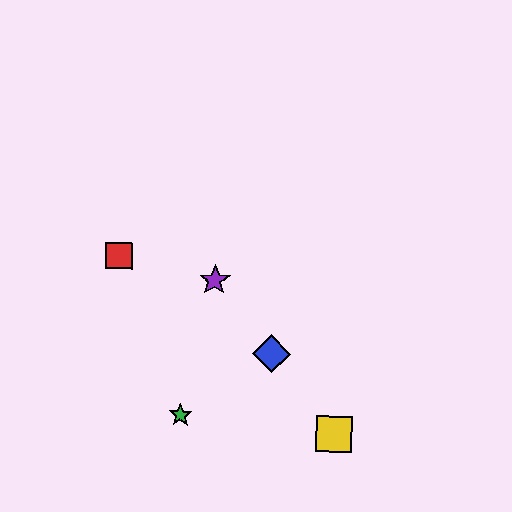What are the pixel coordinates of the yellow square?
The yellow square is at (334, 434).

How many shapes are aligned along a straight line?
3 shapes (the blue diamond, the yellow square, the purple star) are aligned along a straight line.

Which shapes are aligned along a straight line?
The blue diamond, the yellow square, the purple star are aligned along a straight line.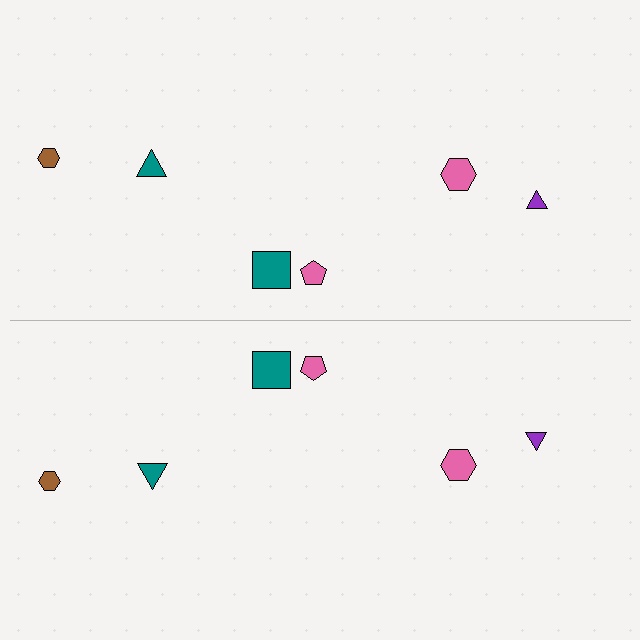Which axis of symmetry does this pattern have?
The pattern has a horizontal axis of symmetry running through the center of the image.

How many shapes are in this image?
There are 12 shapes in this image.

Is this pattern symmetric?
Yes, this pattern has bilateral (reflection) symmetry.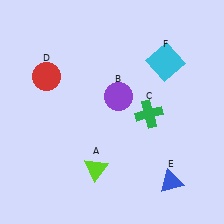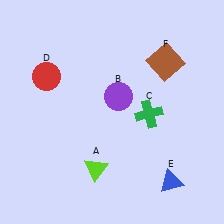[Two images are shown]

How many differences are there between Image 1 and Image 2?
There is 1 difference between the two images.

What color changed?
The square (F) changed from cyan in Image 1 to brown in Image 2.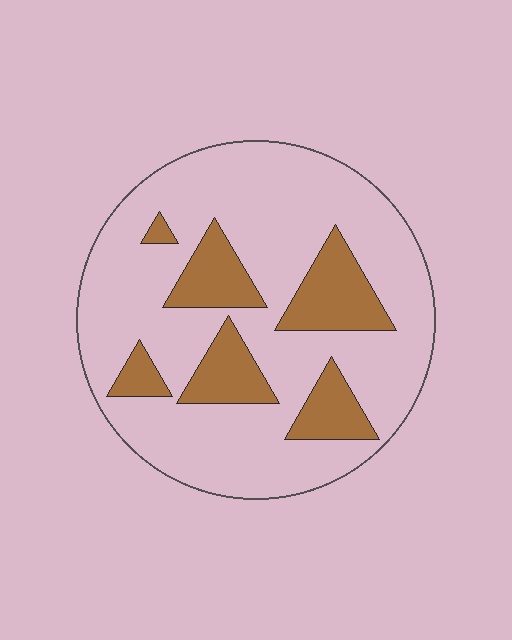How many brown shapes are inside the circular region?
6.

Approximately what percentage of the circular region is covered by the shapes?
Approximately 20%.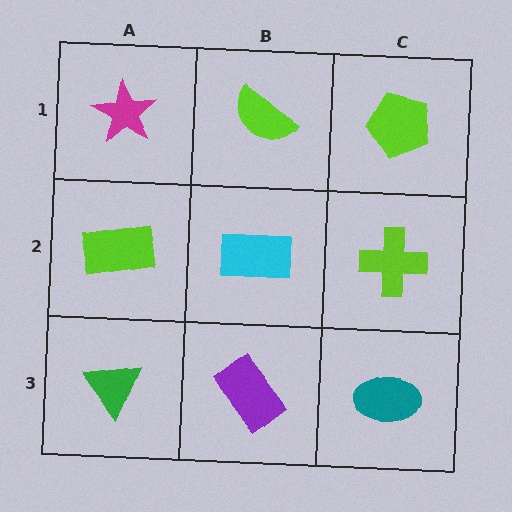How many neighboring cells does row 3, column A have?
2.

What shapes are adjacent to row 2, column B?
A lime semicircle (row 1, column B), a purple rectangle (row 3, column B), a lime rectangle (row 2, column A), a lime cross (row 2, column C).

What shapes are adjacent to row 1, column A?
A lime rectangle (row 2, column A), a lime semicircle (row 1, column B).